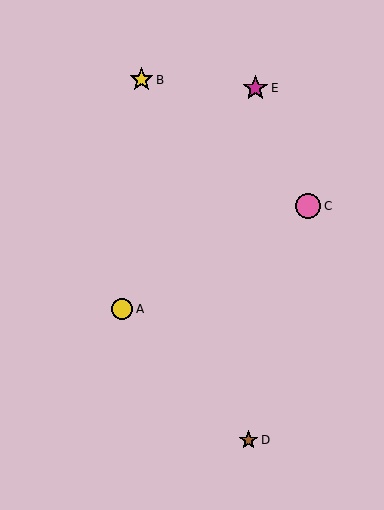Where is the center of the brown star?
The center of the brown star is at (248, 440).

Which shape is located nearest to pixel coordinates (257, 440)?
The brown star (labeled D) at (248, 440) is nearest to that location.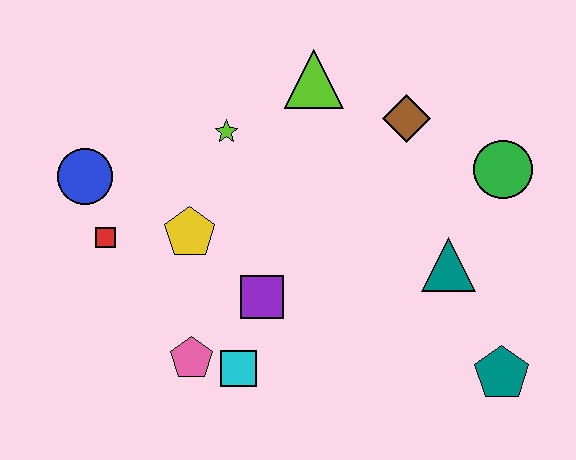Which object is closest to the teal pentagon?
The teal triangle is closest to the teal pentagon.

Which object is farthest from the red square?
The teal pentagon is farthest from the red square.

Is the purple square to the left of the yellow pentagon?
No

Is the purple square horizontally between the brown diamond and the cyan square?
Yes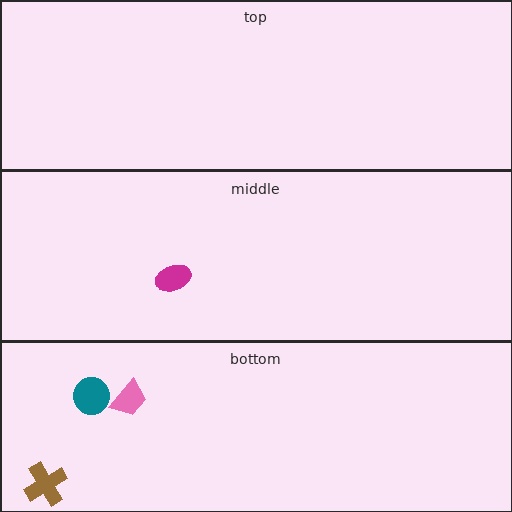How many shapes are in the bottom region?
3.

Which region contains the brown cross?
The bottom region.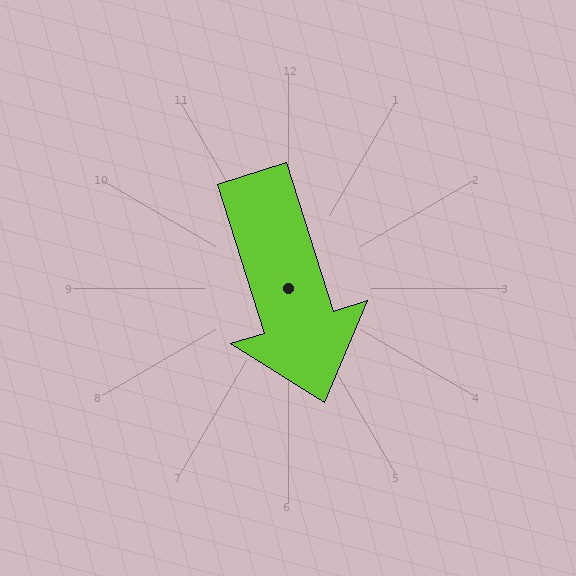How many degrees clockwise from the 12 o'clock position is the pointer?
Approximately 163 degrees.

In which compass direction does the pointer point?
South.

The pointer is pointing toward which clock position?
Roughly 5 o'clock.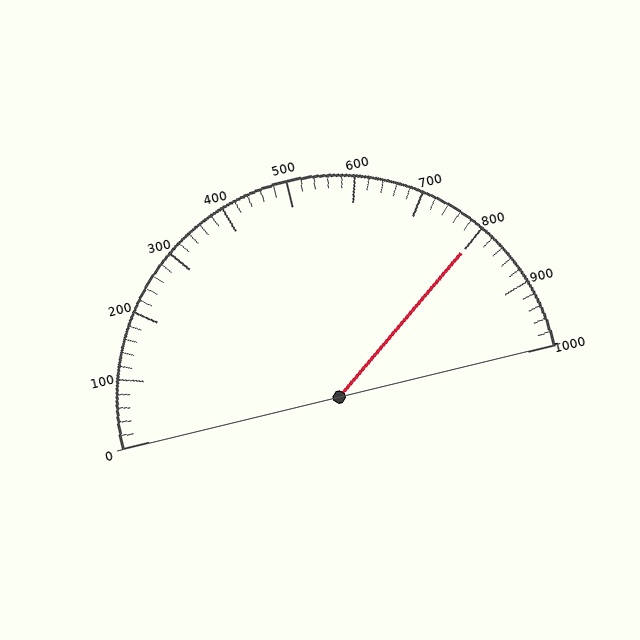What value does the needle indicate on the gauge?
The needle indicates approximately 800.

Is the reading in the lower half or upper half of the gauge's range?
The reading is in the upper half of the range (0 to 1000).